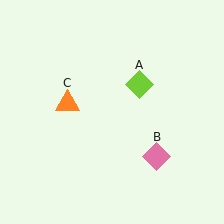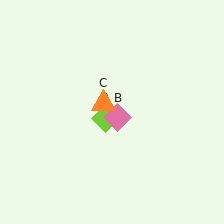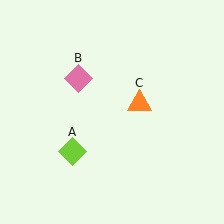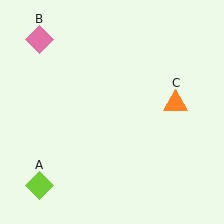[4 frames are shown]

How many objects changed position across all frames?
3 objects changed position: lime diamond (object A), pink diamond (object B), orange triangle (object C).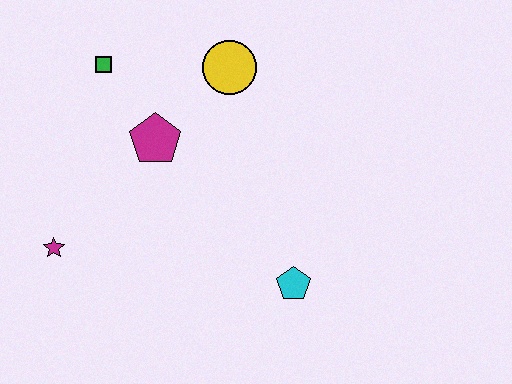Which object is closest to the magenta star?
The magenta pentagon is closest to the magenta star.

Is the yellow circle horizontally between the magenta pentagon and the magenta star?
No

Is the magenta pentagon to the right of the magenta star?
Yes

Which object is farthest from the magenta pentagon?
The cyan pentagon is farthest from the magenta pentagon.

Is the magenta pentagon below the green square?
Yes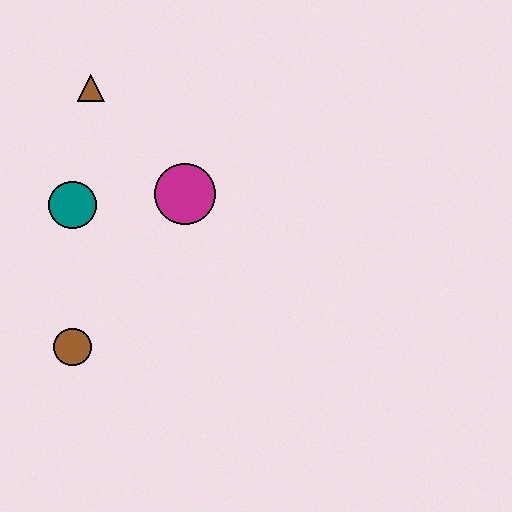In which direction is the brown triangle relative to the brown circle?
The brown triangle is above the brown circle.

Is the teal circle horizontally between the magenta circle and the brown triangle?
No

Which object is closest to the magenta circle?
The teal circle is closest to the magenta circle.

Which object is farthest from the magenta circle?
The brown circle is farthest from the magenta circle.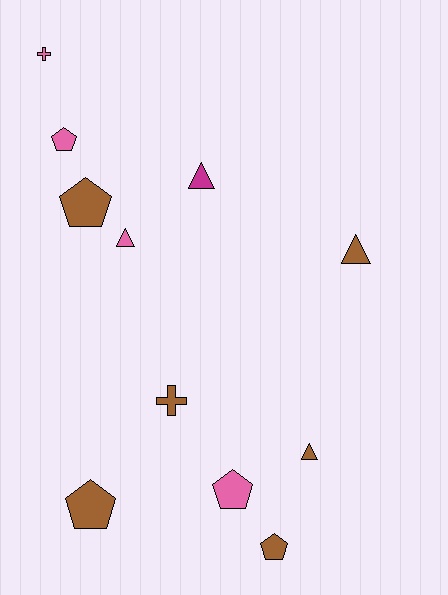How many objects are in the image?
There are 11 objects.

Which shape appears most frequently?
Pentagon, with 5 objects.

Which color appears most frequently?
Brown, with 6 objects.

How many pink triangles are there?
There is 1 pink triangle.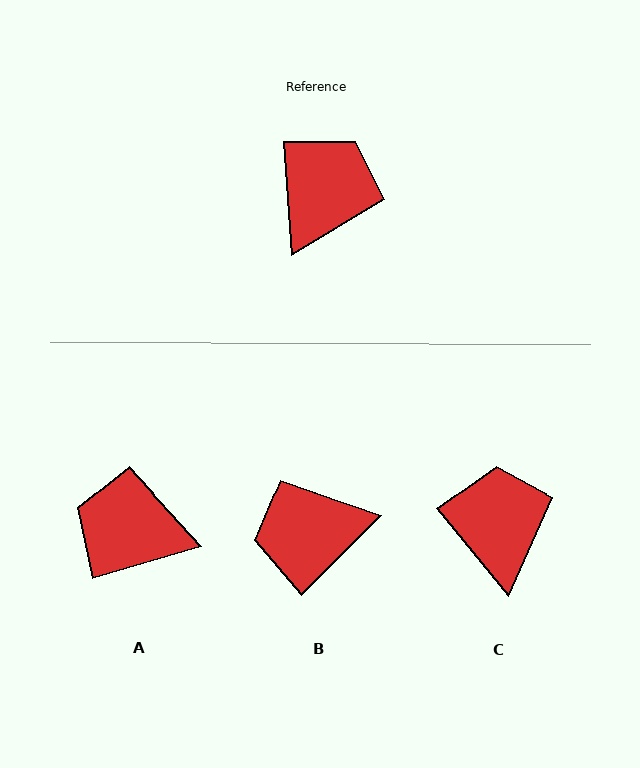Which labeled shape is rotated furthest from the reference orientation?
B, about 131 degrees away.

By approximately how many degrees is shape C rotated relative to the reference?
Approximately 35 degrees counter-clockwise.